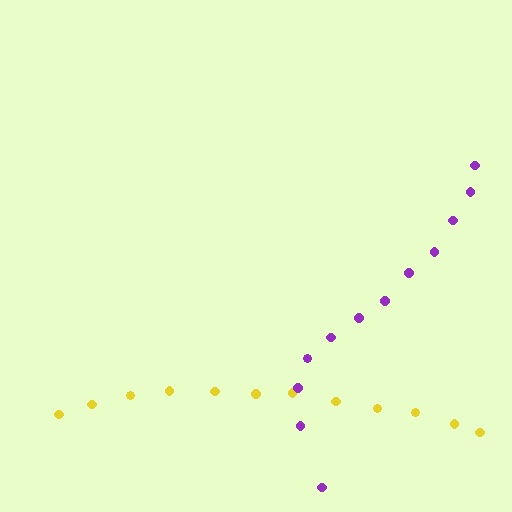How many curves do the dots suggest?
There are 2 distinct paths.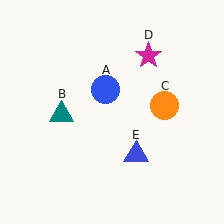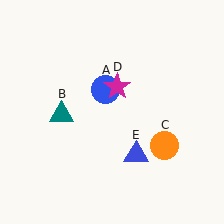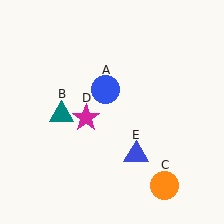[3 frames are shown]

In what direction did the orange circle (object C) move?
The orange circle (object C) moved down.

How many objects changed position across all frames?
2 objects changed position: orange circle (object C), magenta star (object D).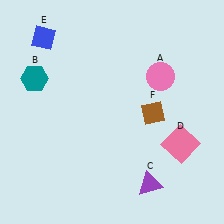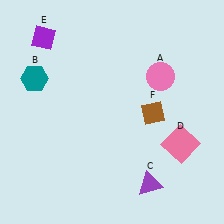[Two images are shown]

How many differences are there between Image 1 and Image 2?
There is 1 difference between the two images.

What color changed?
The diamond (E) changed from blue in Image 1 to purple in Image 2.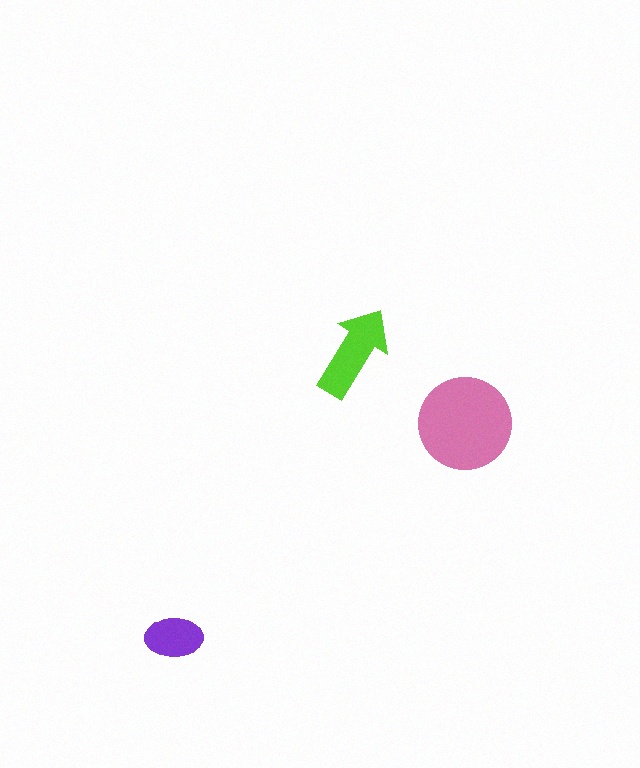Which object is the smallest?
The purple ellipse.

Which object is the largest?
The pink circle.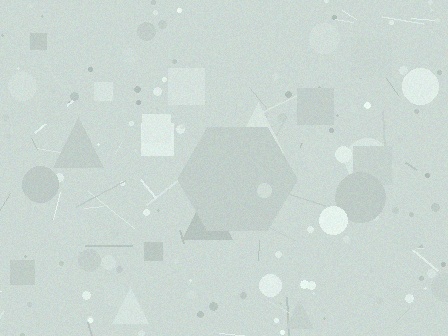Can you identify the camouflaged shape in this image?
The camouflaged shape is a hexagon.